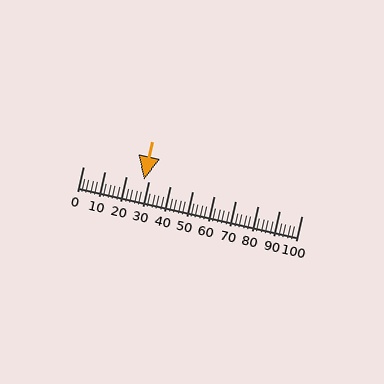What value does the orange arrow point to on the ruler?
The orange arrow points to approximately 28.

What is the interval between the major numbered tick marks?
The major tick marks are spaced 10 units apart.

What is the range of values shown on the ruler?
The ruler shows values from 0 to 100.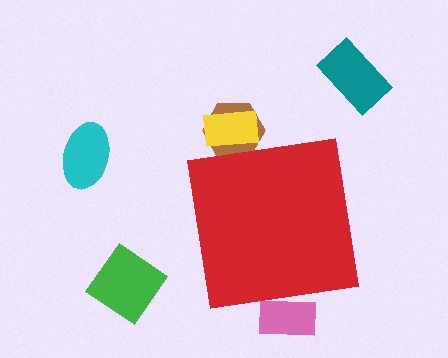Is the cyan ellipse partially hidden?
No, the cyan ellipse is fully visible.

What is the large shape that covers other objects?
A red square.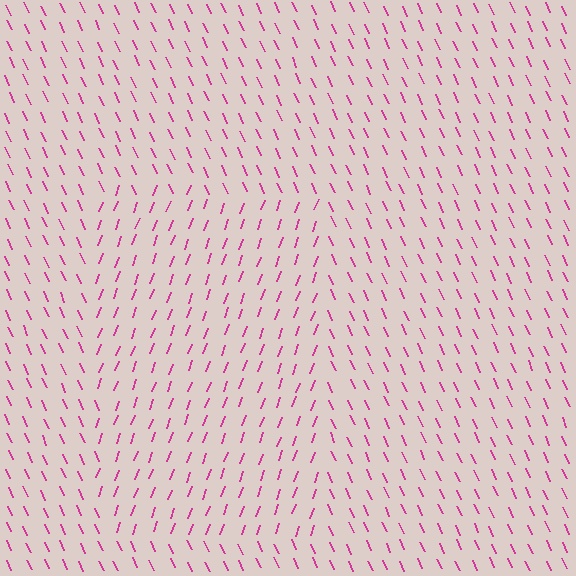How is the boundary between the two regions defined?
The boundary is defined purely by a change in line orientation (approximately 45 degrees difference). All lines are the same color and thickness.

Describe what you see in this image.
The image is filled with small magenta line segments. A rectangle region in the image has lines oriented differently from the surrounding lines, creating a visible texture boundary.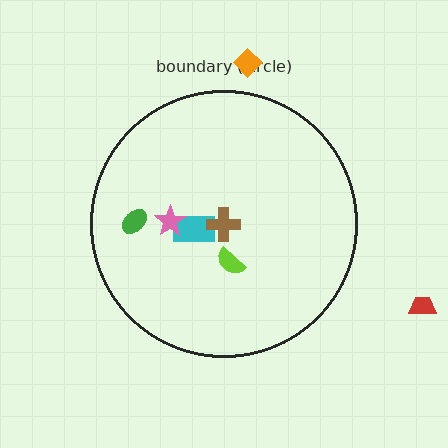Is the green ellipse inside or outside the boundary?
Inside.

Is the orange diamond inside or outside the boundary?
Outside.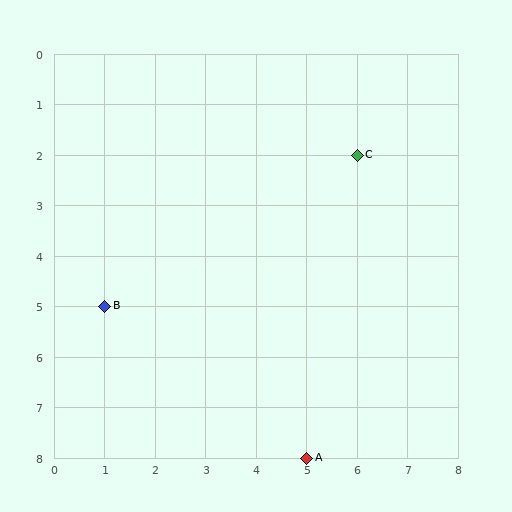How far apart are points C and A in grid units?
Points C and A are 1 column and 6 rows apart (about 6.1 grid units diagonally).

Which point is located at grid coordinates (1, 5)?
Point B is at (1, 5).